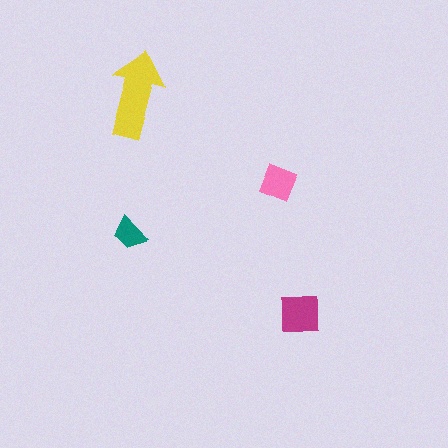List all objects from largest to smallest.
The yellow arrow, the magenta square, the pink diamond, the teal trapezoid.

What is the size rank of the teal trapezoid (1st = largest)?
4th.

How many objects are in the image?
There are 4 objects in the image.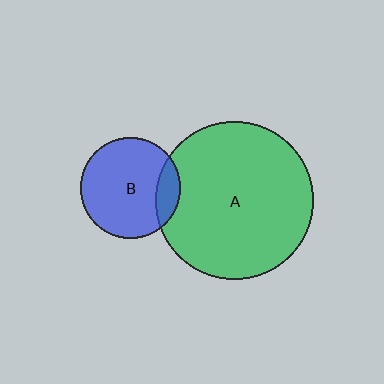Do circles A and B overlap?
Yes.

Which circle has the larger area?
Circle A (green).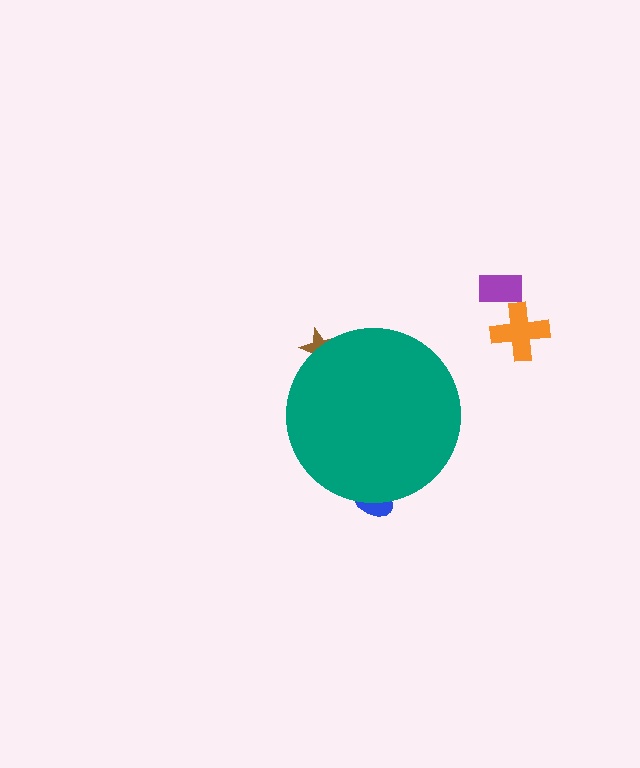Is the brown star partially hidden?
Yes, the brown star is partially hidden behind the teal circle.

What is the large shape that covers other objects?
A teal circle.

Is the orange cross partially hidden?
No, the orange cross is fully visible.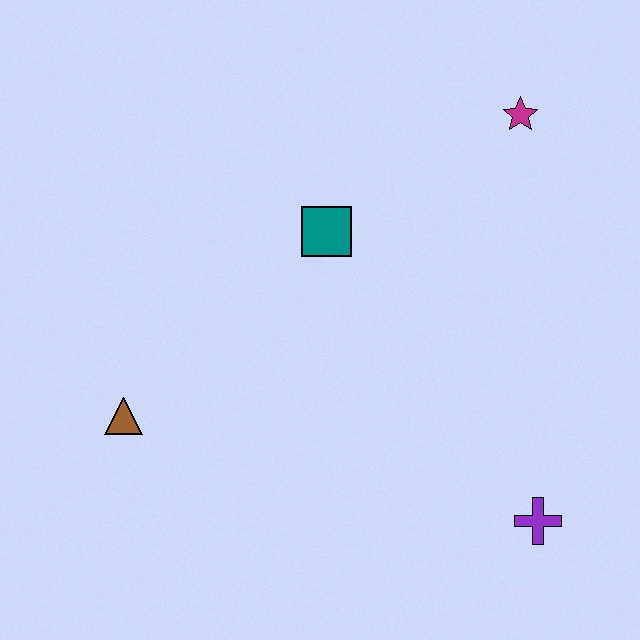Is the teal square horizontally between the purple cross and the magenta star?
No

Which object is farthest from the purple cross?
The brown triangle is farthest from the purple cross.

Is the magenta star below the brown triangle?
No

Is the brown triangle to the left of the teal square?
Yes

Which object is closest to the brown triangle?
The teal square is closest to the brown triangle.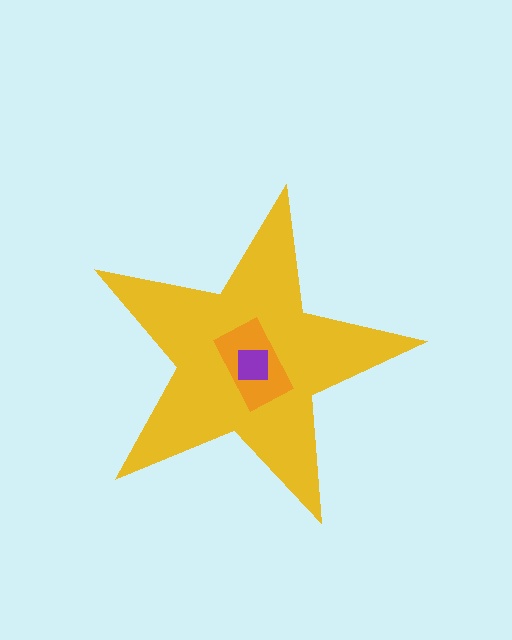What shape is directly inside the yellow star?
The orange rectangle.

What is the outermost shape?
The yellow star.